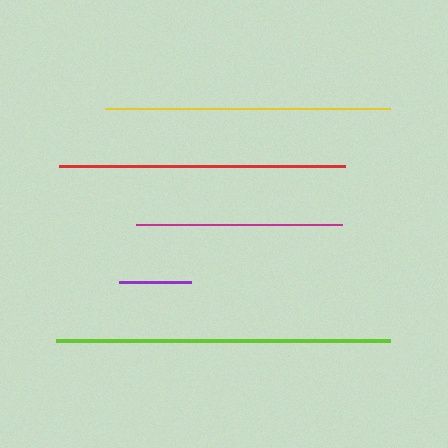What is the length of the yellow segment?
The yellow segment is approximately 285 pixels long.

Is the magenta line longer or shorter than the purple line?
The magenta line is longer than the purple line.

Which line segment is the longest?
The lime line is the longest at approximately 334 pixels.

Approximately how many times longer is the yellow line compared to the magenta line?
The yellow line is approximately 1.4 times the length of the magenta line.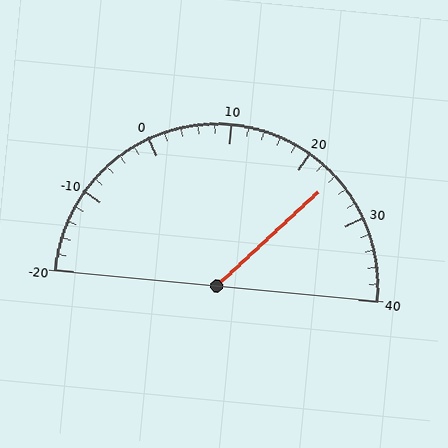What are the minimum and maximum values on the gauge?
The gauge ranges from -20 to 40.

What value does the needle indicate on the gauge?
The needle indicates approximately 24.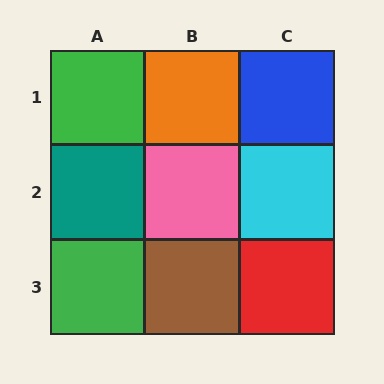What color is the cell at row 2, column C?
Cyan.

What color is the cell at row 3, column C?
Red.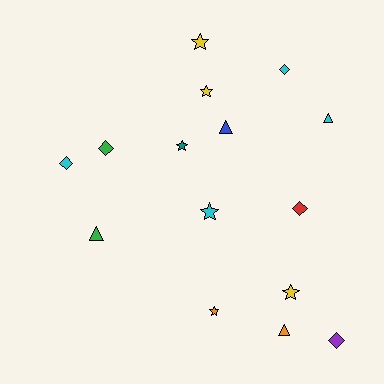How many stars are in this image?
There are 6 stars.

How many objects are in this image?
There are 15 objects.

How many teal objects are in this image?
There is 1 teal object.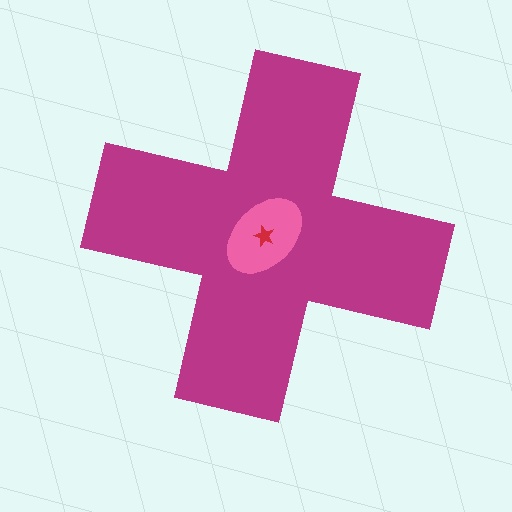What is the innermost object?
The red star.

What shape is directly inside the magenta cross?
The pink ellipse.